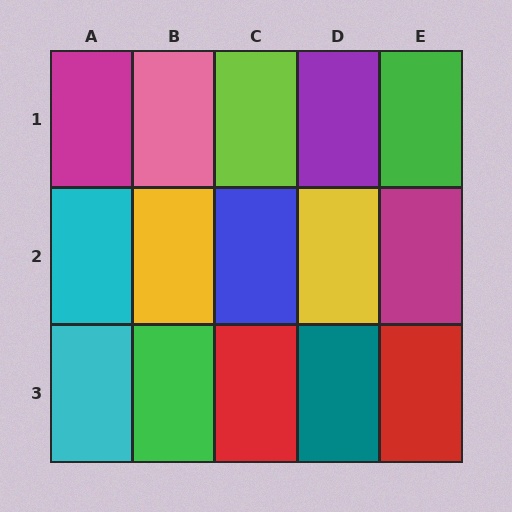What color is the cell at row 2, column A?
Cyan.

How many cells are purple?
1 cell is purple.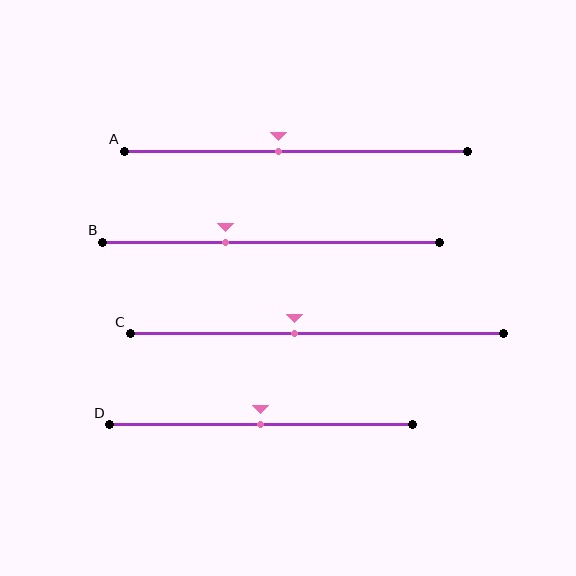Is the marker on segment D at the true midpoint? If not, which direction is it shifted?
Yes, the marker on segment D is at the true midpoint.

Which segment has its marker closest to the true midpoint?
Segment D has its marker closest to the true midpoint.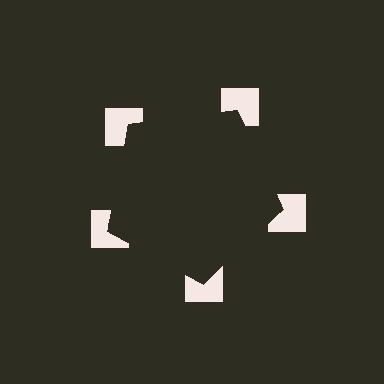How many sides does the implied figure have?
5 sides.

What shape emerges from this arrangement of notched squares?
An illusory pentagon — its edges are inferred from the aligned wedge cuts in the notched squares, not physically drawn.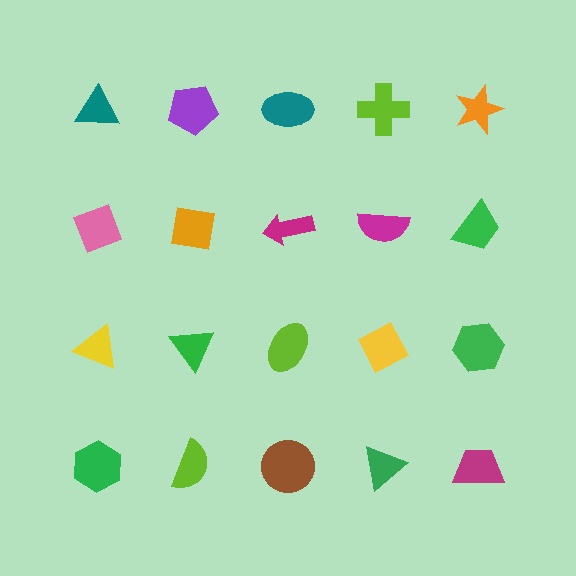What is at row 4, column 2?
A lime semicircle.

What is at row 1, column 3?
A teal ellipse.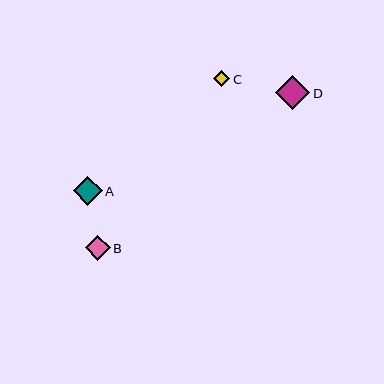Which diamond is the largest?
Diamond D is the largest with a size of approximately 34 pixels.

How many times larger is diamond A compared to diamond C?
Diamond A is approximately 1.8 times the size of diamond C.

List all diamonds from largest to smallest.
From largest to smallest: D, A, B, C.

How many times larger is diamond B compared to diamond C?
Diamond B is approximately 1.5 times the size of diamond C.